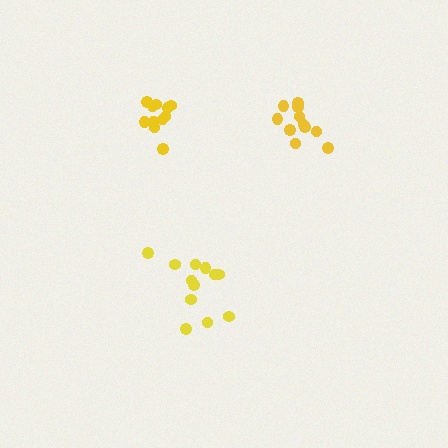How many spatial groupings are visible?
There are 3 spatial groupings.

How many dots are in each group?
Group 1: 11 dots, Group 2: 12 dots, Group 3: 11 dots (34 total).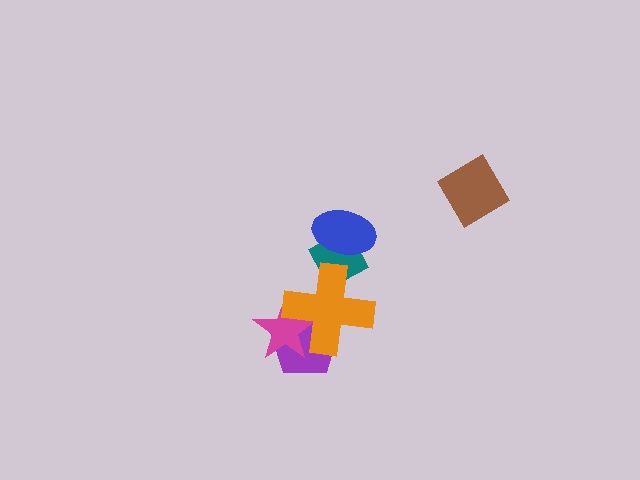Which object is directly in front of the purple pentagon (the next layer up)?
The magenta star is directly in front of the purple pentagon.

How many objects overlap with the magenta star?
2 objects overlap with the magenta star.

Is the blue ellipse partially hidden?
No, no other shape covers it.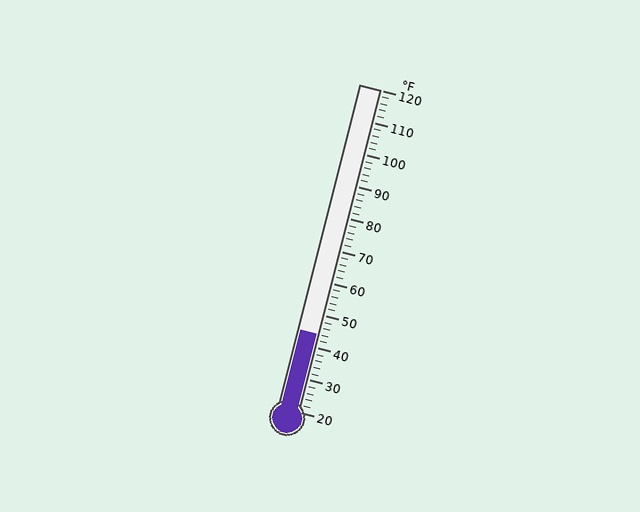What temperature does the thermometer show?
The thermometer shows approximately 44°F.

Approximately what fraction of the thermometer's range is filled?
The thermometer is filled to approximately 25% of its range.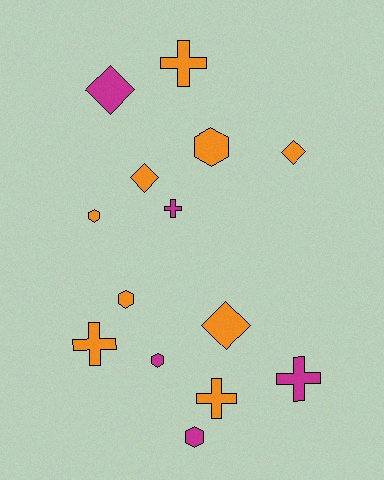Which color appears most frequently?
Orange, with 9 objects.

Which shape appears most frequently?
Cross, with 5 objects.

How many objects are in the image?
There are 14 objects.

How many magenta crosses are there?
There are 2 magenta crosses.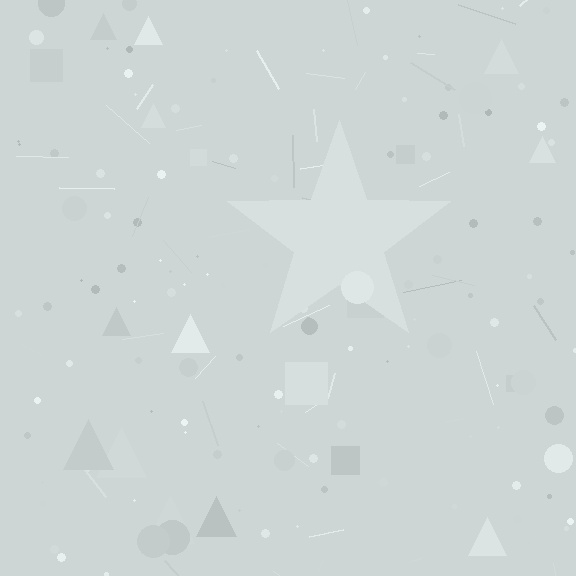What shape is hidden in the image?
A star is hidden in the image.